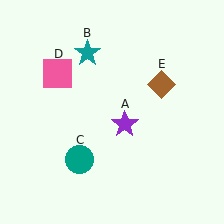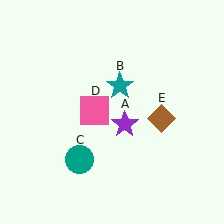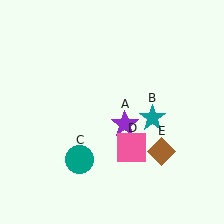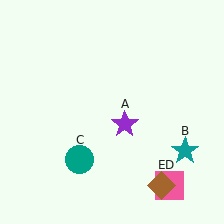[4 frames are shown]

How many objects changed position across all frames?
3 objects changed position: teal star (object B), pink square (object D), brown diamond (object E).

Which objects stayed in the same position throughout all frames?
Purple star (object A) and teal circle (object C) remained stationary.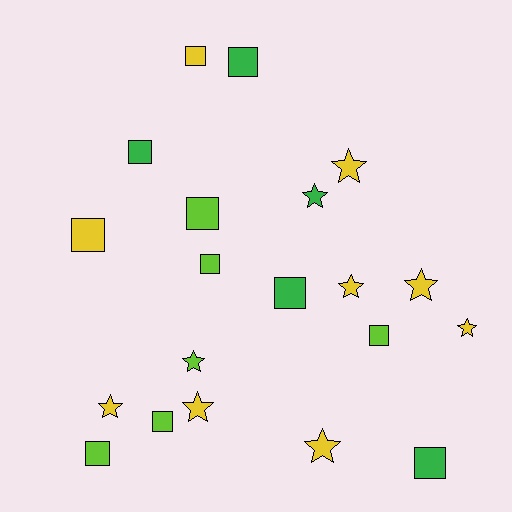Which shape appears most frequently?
Square, with 11 objects.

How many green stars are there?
There is 1 green star.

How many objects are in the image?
There are 20 objects.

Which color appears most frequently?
Yellow, with 9 objects.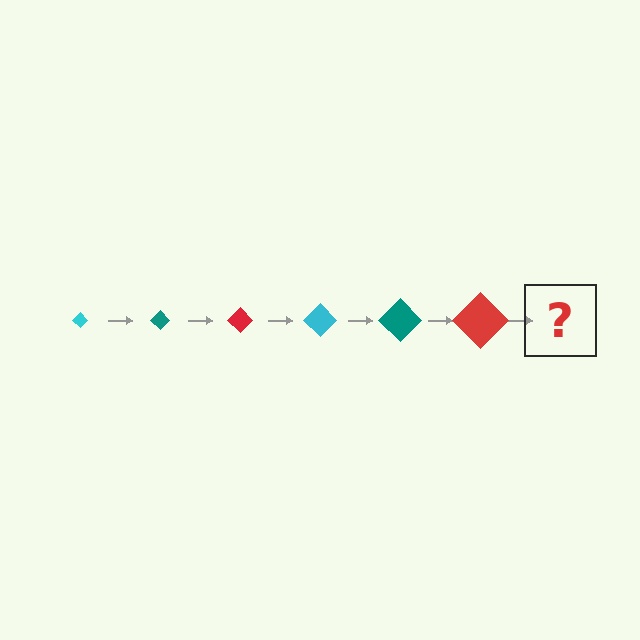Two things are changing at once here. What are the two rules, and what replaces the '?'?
The two rules are that the diamond grows larger each step and the color cycles through cyan, teal, and red. The '?' should be a cyan diamond, larger than the previous one.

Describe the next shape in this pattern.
It should be a cyan diamond, larger than the previous one.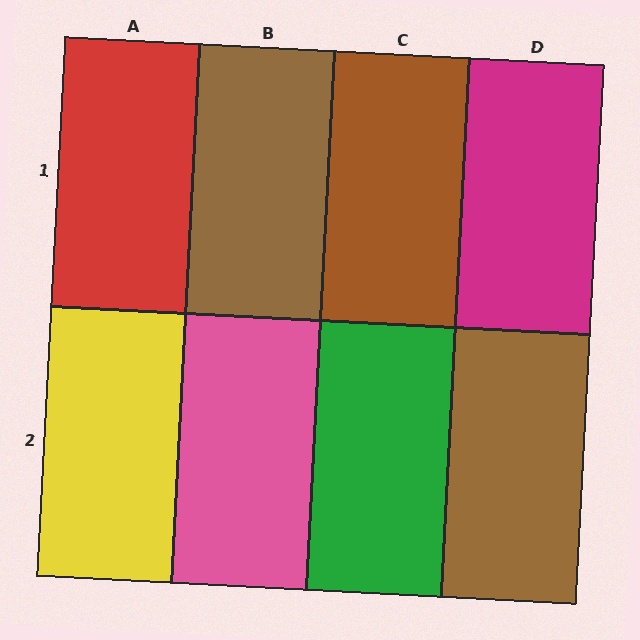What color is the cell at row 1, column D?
Magenta.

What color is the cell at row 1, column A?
Red.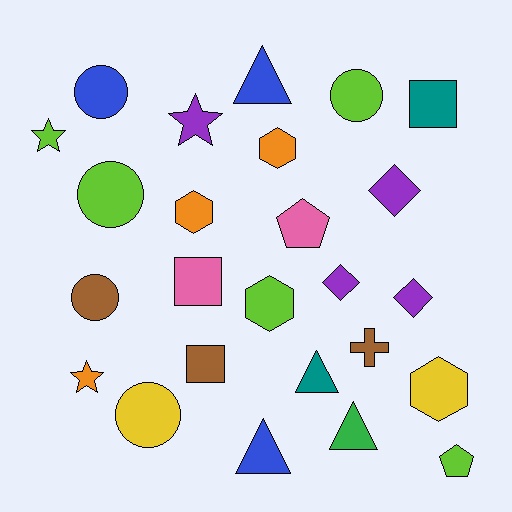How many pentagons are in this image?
There are 2 pentagons.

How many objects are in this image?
There are 25 objects.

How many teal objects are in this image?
There are 2 teal objects.